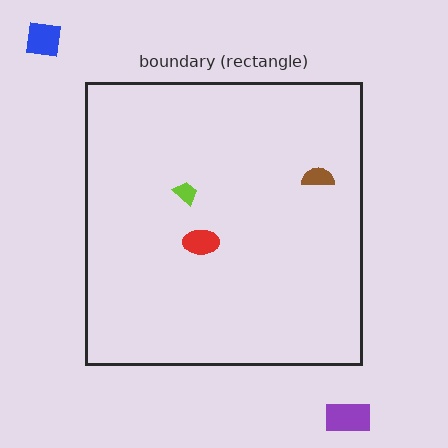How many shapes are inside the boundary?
3 inside, 2 outside.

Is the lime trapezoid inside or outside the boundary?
Inside.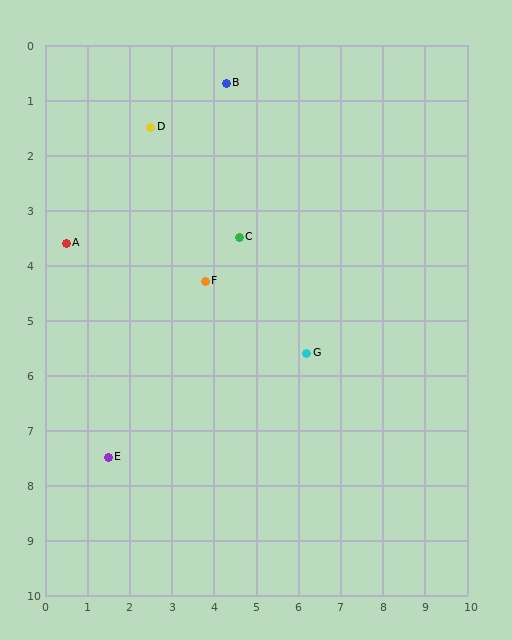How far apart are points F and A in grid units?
Points F and A are about 3.4 grid units apart.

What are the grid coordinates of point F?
Point F is at approximately (3.8, 4.3).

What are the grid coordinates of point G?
Point G is at approximately (6.2, 5.6).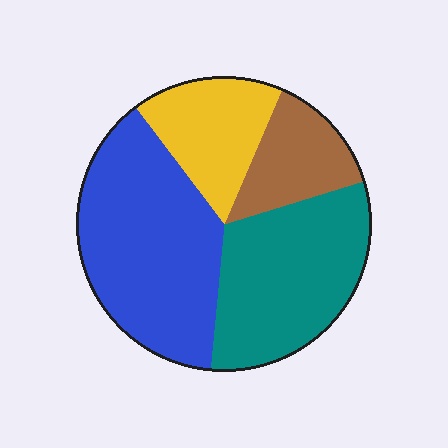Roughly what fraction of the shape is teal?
Teal takes up between a sixth and a third of the shape.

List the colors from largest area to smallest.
From largest to smallest: blue, teal, yellow, brown.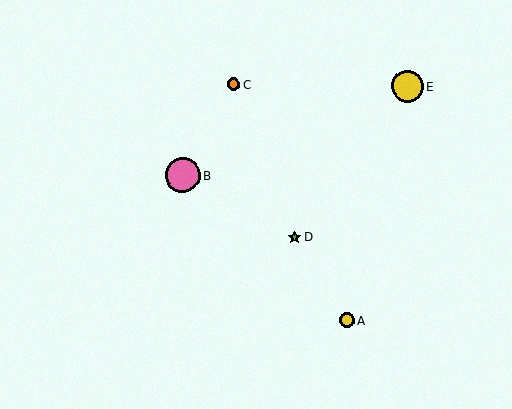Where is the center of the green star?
The center of the green star is at (295, 237).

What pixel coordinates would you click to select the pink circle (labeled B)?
Click at (182, 176) to select the pink circle B.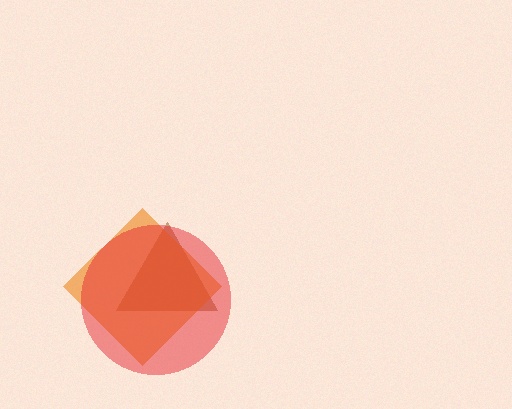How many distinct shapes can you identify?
There are 3 distinct shapes: a brown triangle, an orange diamond, a red circle.